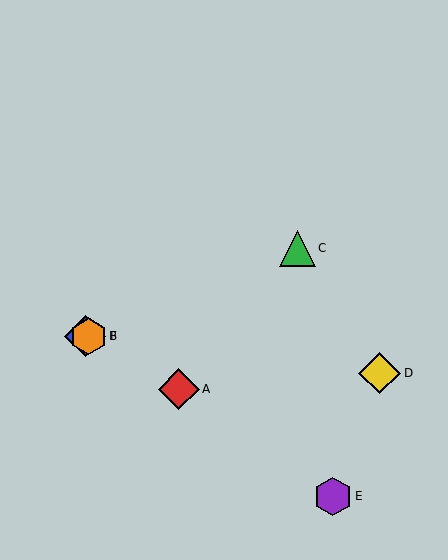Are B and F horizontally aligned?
Yes, both are at y≈336.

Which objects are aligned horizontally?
Objects B, F are aligned horizontally.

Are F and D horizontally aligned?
No, F is at y≈336 and D is at y≈373.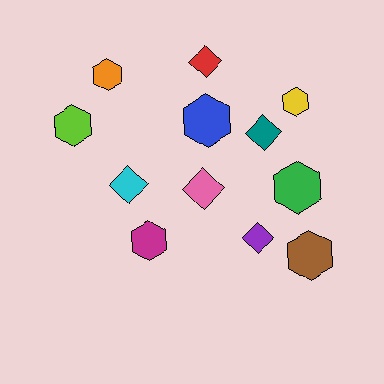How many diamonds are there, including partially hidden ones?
There are 5 diamonds.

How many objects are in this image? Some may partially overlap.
There are 12 objects.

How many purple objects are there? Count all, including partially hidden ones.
There is 1 purple object.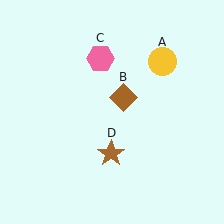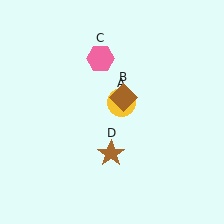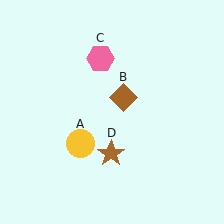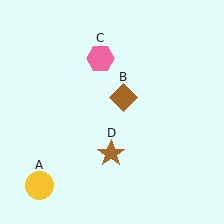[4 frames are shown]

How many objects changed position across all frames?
1 object changed position: yellow circle (object A).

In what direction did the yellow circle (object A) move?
The yellow circle (object A) moved down and to the left.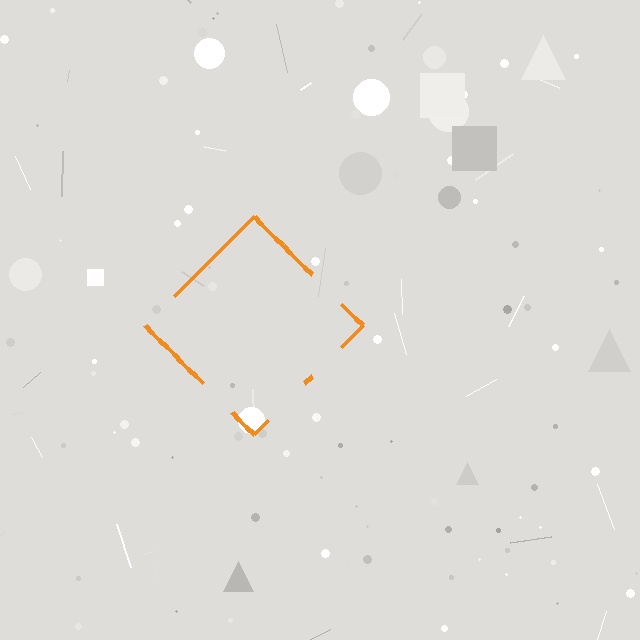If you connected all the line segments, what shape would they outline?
They would outline a diamond.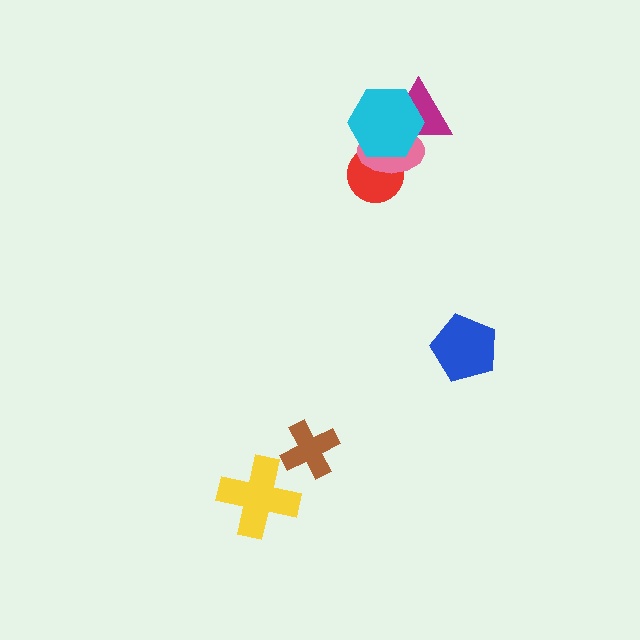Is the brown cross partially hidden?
No, no other shape covers it.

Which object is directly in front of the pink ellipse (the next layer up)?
The magenta triangle is directly in front of the pink ellipse.